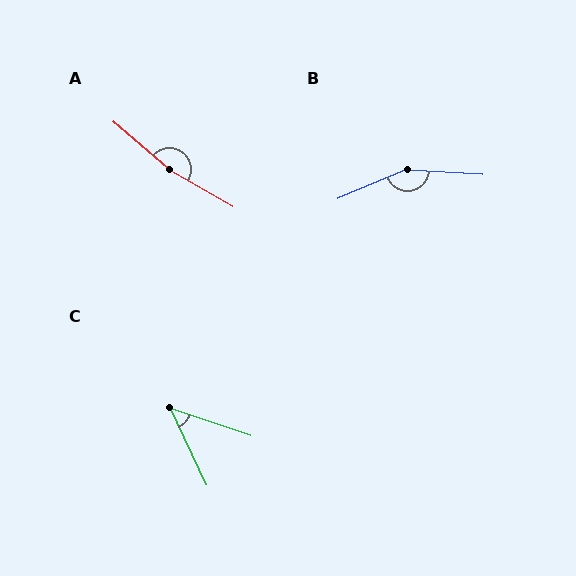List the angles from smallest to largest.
C (46°), B (154°), A (169°).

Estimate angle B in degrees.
Approximately 154 degrees.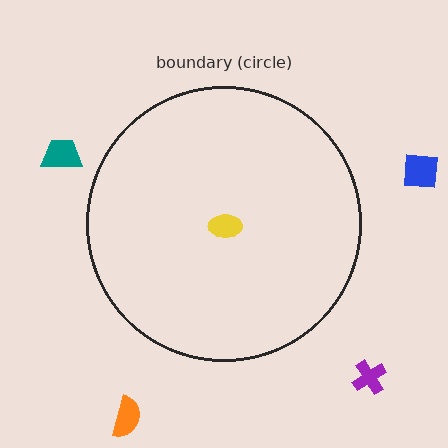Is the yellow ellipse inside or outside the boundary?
Inside.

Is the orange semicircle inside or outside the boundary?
Outside.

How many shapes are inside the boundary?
1 inside, 4 outside.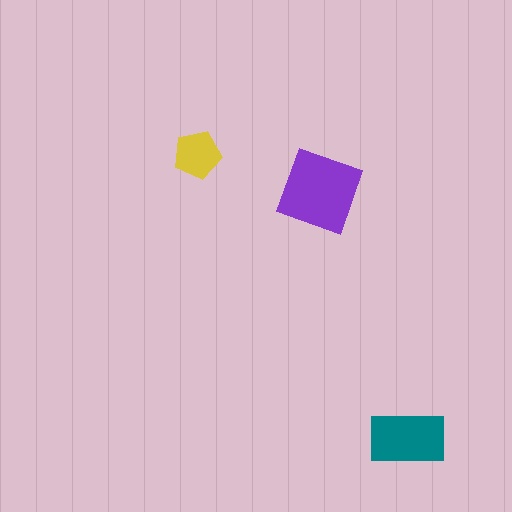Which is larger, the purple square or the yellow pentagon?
The purple square.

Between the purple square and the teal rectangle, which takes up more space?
The purple square.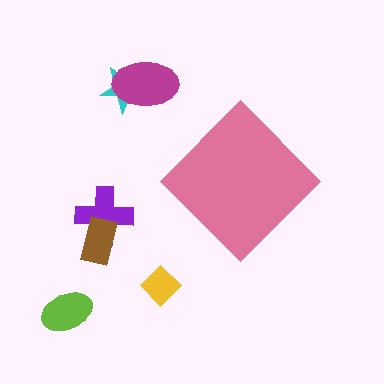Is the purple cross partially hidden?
No, the purple cross is fully visible.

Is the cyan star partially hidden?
No, the cyan star is fully visible.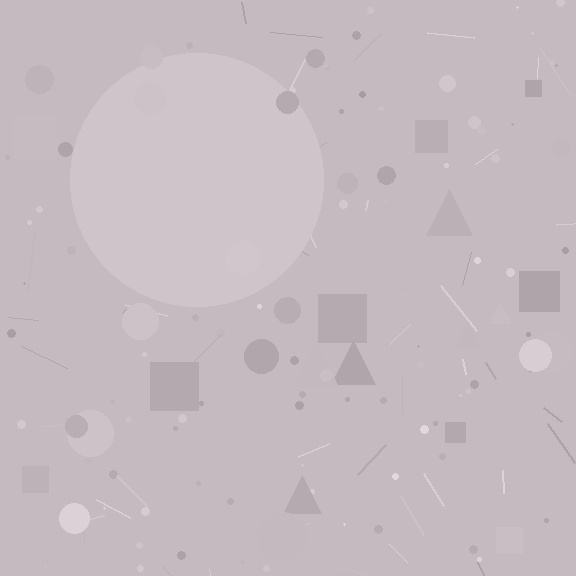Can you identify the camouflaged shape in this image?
The camouflaged shape is a circle.